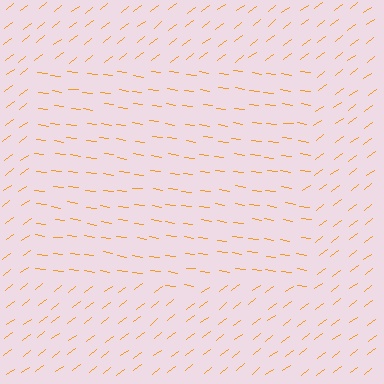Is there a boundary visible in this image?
Yes, there is a texture boundary formed by a change in line orientation.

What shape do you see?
I see a rectangle.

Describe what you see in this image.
The image is filled with small orange line segments. A rectangle region in the image has lines oriented differently from the surrounding lines, creating a visible texture boundary.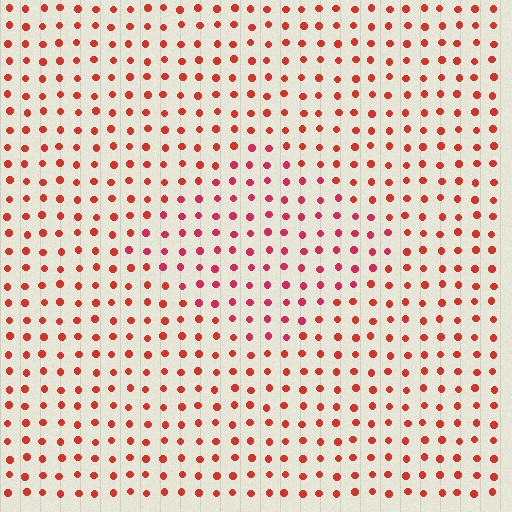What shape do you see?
I see a diamond.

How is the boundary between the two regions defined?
The boundary is defined purely by a slight shift in hue (about 23 degrees). Spacing, size, and orientation are identical on both sides.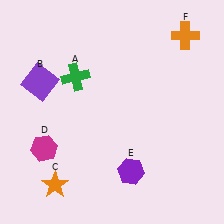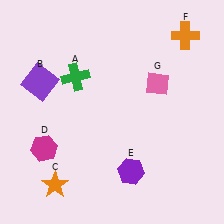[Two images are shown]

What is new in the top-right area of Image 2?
A pink diamond (G) was added in the top-right area of Image 2.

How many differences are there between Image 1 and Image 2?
There is 1 difference between the two images.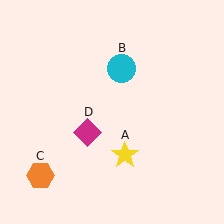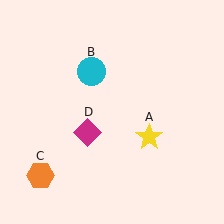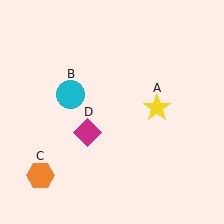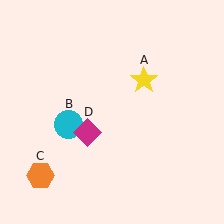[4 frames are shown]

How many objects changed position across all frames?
2 objects changed position: yellow star (object A), cyan circle (object B).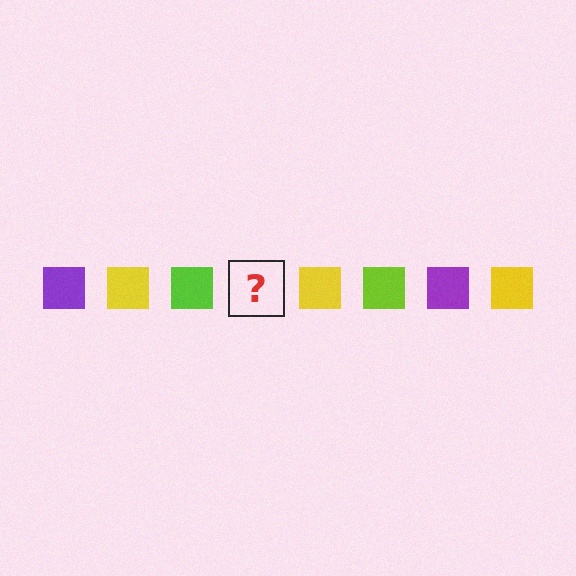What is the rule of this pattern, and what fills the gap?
The rule is that the pattern cycles through purple, yellow, lime squares. The gap should be filled with a purple square.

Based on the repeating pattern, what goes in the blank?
The blank should be a purple square.